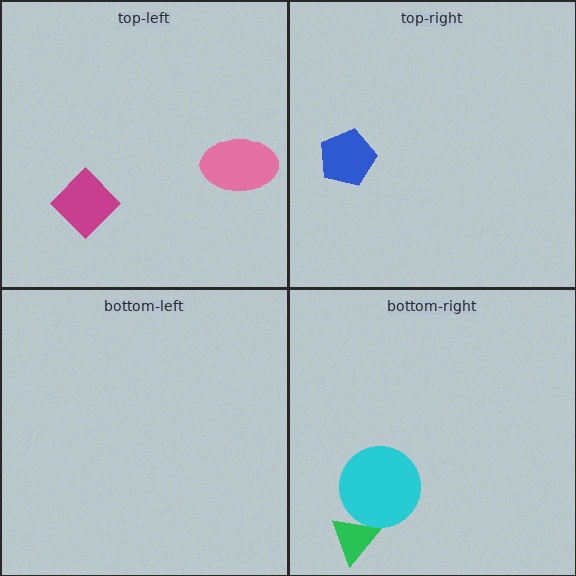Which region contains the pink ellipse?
The top-left region.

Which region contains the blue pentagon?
The top-right region.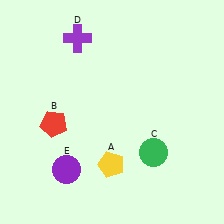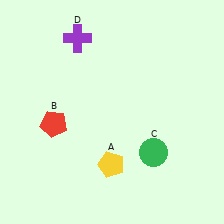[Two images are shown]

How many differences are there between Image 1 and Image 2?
There is 1 difference between the two images.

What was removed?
The purple circle (E) was removed in Image 2.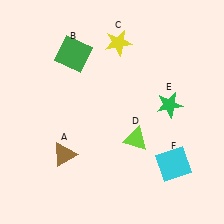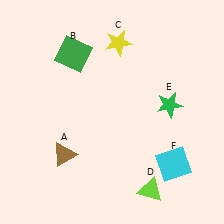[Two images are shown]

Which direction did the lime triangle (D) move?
The lime triangle (D) moved down.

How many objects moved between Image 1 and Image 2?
1 object moved between the two images.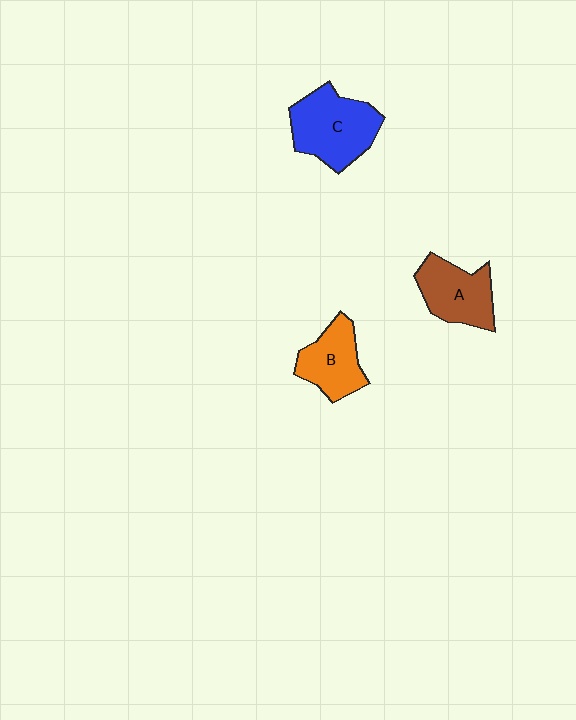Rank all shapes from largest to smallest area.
From largest to smallest: C (blue), A (brown), B (orange).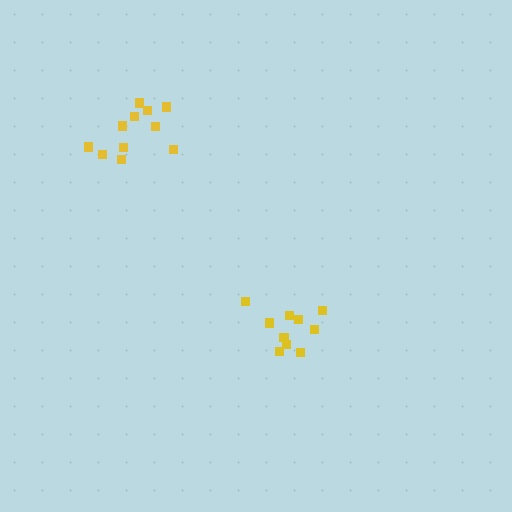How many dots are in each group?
Group 1: 11 dots, Group 2: 10 dots (21 total).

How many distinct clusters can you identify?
There are 2 distinct clusters.